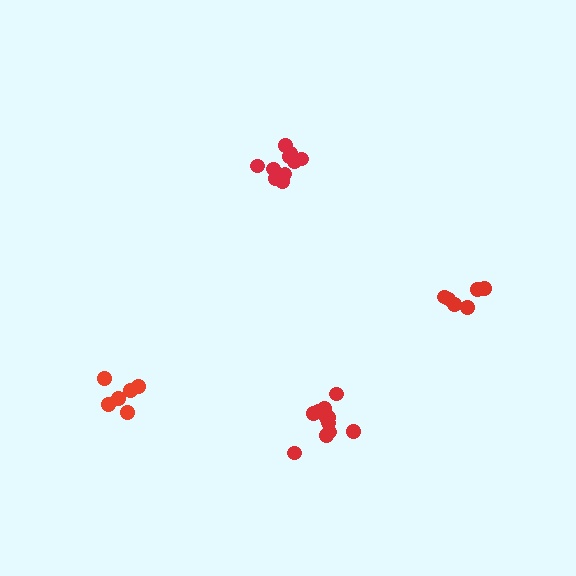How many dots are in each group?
Group 1: 10 dots, Group 2: 6 dots, Group 3: 6 dots, Group 4: 11 dots (33 total).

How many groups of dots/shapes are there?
There are 4 groups.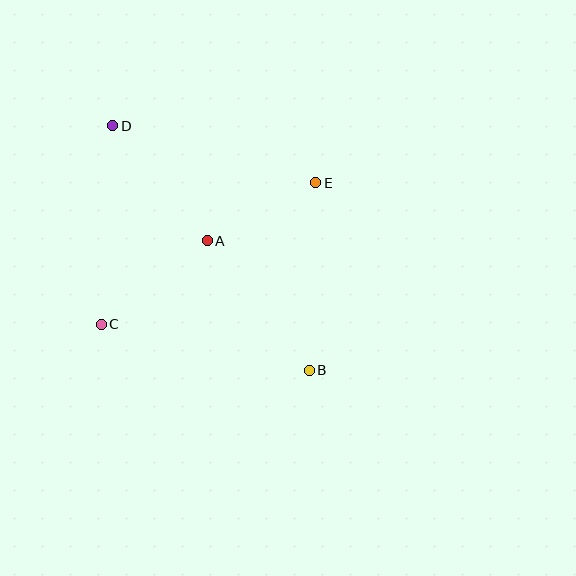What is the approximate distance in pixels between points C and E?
The distance between C and E is approximately 257 pixels.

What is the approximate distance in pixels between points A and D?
The distance between A and D is approximately 149 pixels.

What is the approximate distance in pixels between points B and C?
The distance between B and C is approximately 213 pixels.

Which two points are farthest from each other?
Points B and D are farthest from each other.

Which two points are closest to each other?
Points A and E are closest to each other.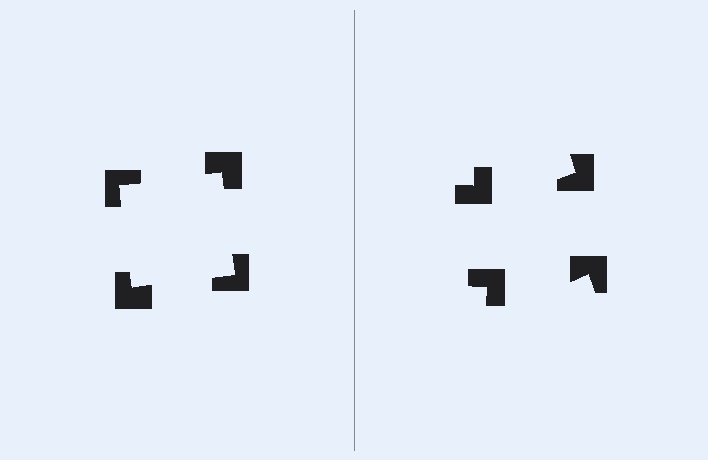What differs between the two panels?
The notched squares are positioned identically on both sides; only the wedge orientations differ. On the left they align to a square; on the right they are misaligned.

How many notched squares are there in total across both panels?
8 — 4 on each side.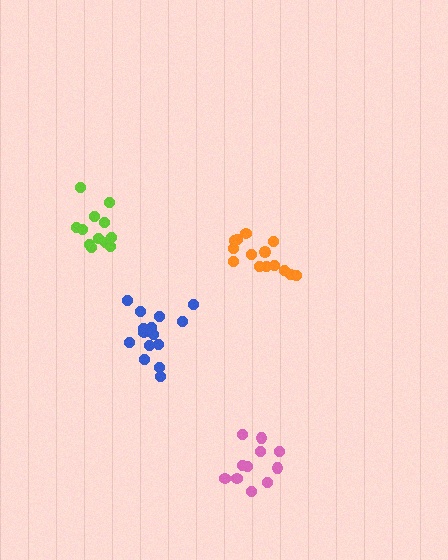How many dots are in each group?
Group 1: 15 dots, Group 2: 14 dots, Group 3: 12 dots, Group 4: 11 dots (52 total).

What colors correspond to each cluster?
The clusters are colored: blue, orange, lime, pink.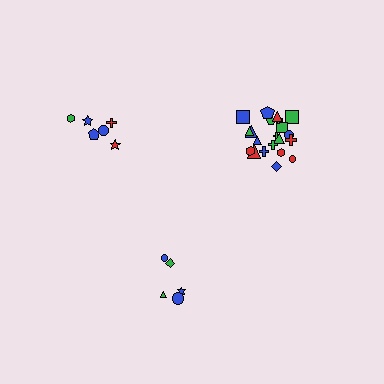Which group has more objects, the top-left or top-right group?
The top-right group.